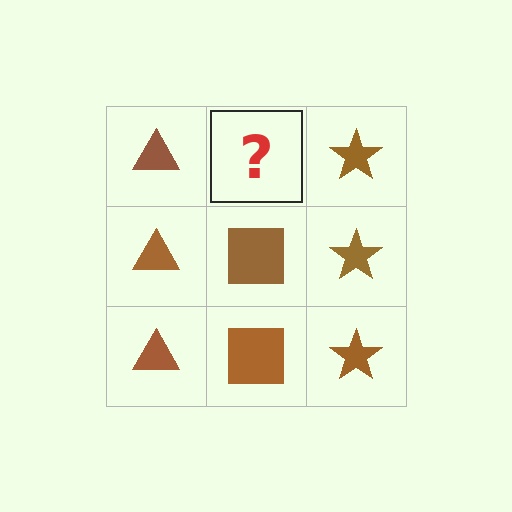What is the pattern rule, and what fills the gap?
The rule is that each column has a consistent shape. The gap should be filled with a brown square.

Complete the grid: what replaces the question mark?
The question mark should be replaced with a brown square.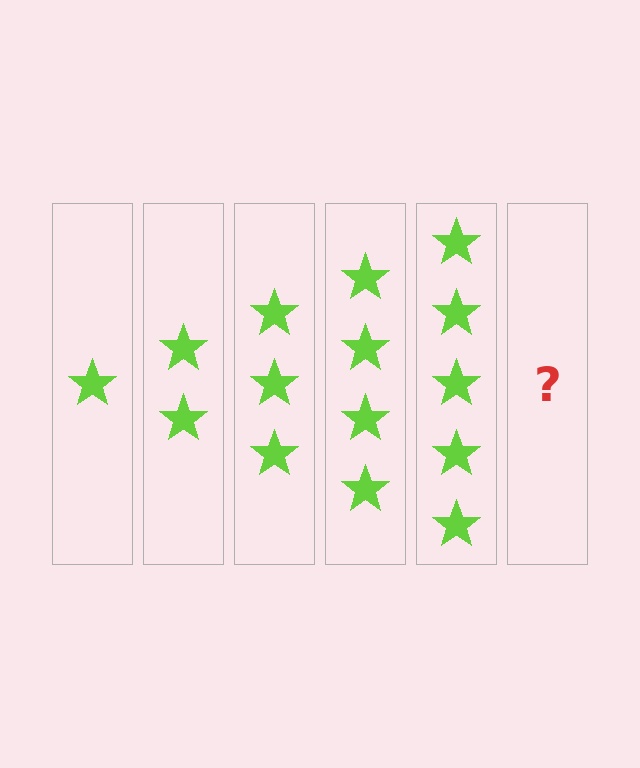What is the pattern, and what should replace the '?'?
The pattern is that each step adds one more star. The '?' should be 6 stars.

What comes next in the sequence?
The next element should be 6 stars.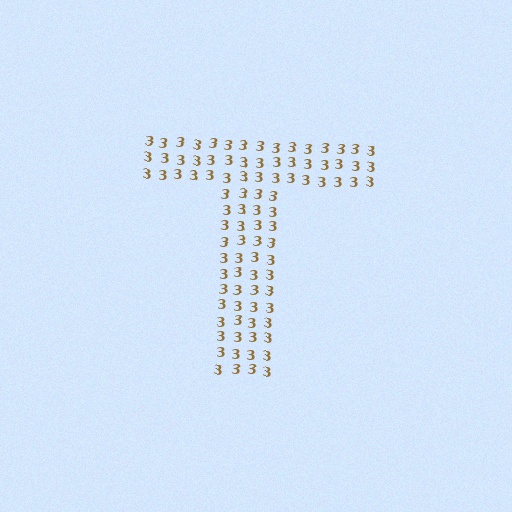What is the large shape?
The large shape is the letter T.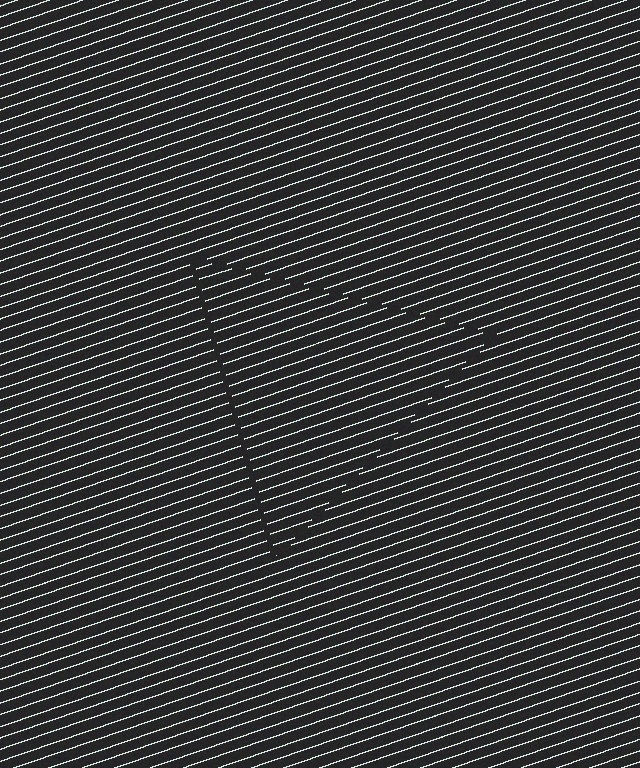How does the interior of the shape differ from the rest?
The interior of the shape contains the same grating, shifted by half a period — the contour is defined by the phase discontinuity where line-ends from the inner and outer gratings abut.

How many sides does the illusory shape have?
3 sides — the line-ends trace a triangle.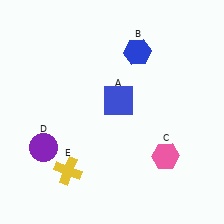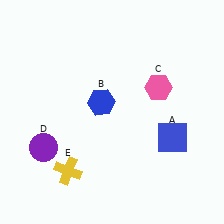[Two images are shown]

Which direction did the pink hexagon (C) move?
The pink hexagon (C) moved up.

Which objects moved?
The objects that moved are: the blue square (A), the blue hexagon (B), the pink hexagon (C).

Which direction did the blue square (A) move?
The blue square (A) moved right.